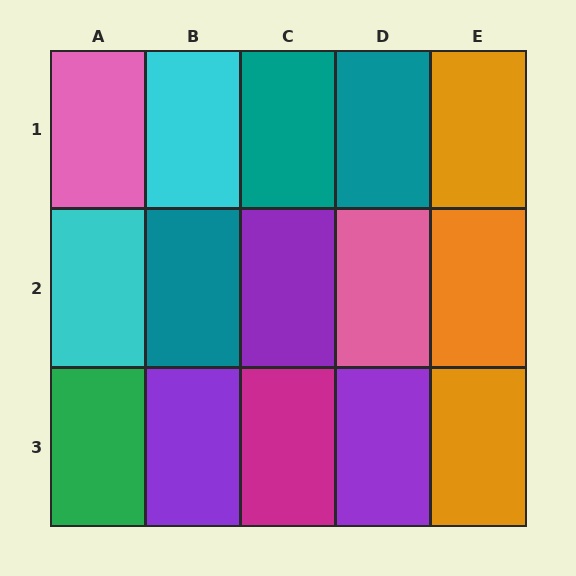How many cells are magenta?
1 cell is magenta.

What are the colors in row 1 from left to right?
Pink, cyan, teal, teal, orange.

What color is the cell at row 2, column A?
Cyan.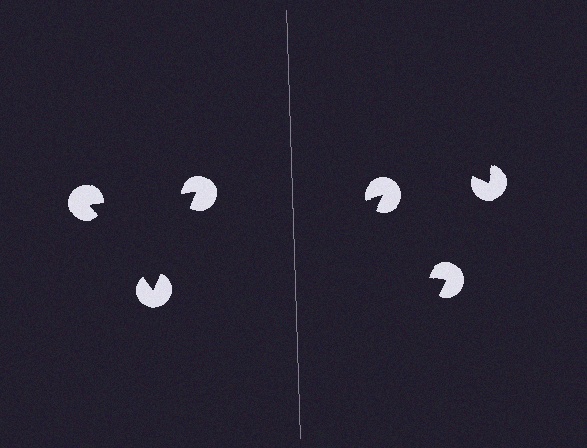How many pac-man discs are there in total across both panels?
6 — 3 on each side.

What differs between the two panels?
The pac-man discs are positioned identically on both sides; only the wedge orientations differ. On the left they align to a triangle; on the right they are misaligned.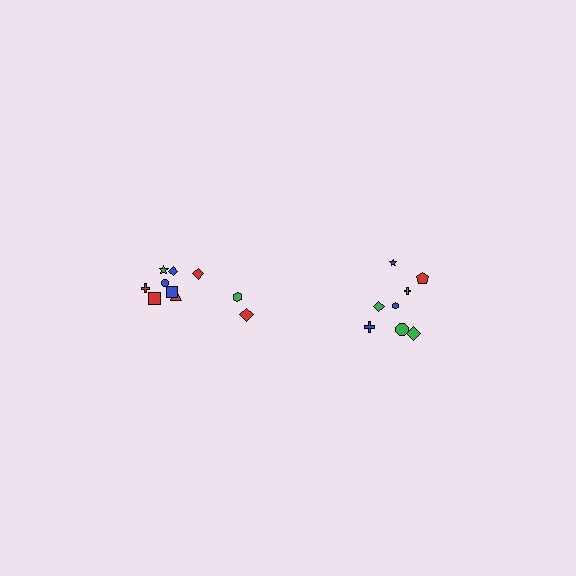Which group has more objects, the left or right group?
The left group.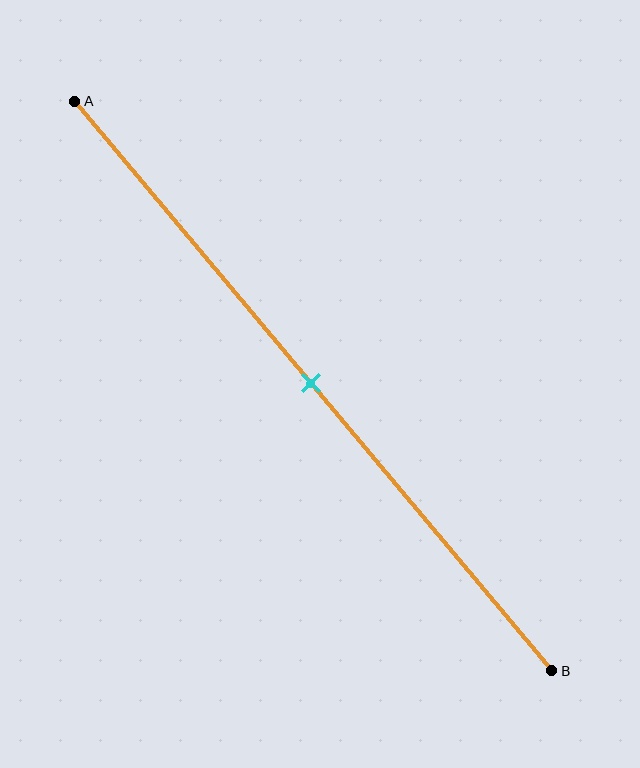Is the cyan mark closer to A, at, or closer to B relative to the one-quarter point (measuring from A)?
The cyan mark is closer to point B than the one-quarter point of segment AB.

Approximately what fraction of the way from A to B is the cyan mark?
The cyan mark is approximately 50% of the way from A to B.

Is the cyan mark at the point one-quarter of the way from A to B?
No, the mark is at about 50% from A, not at the 25% one-quarter point.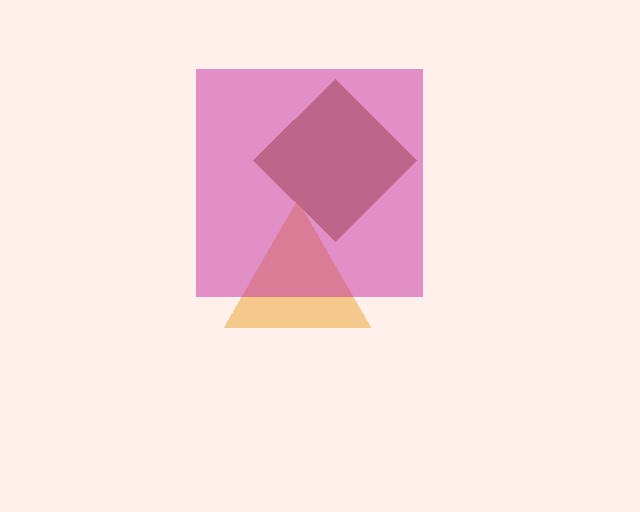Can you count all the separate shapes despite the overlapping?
Yes, there are 3 separate shapes.